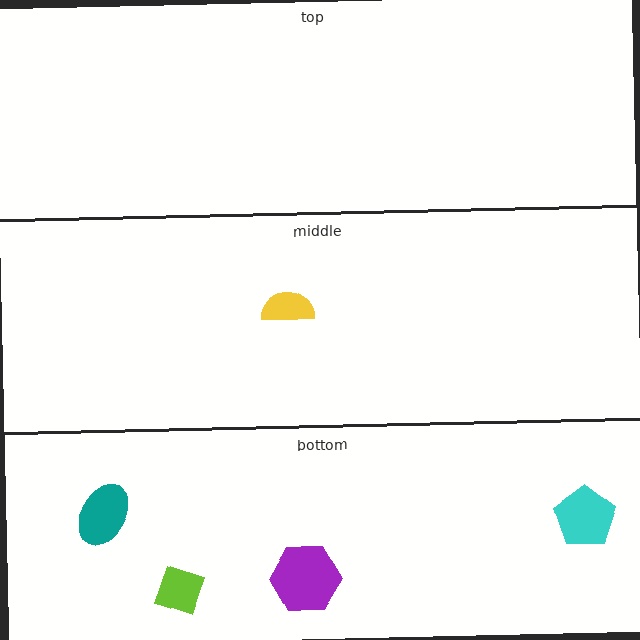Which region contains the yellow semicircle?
The middle region.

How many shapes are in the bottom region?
4.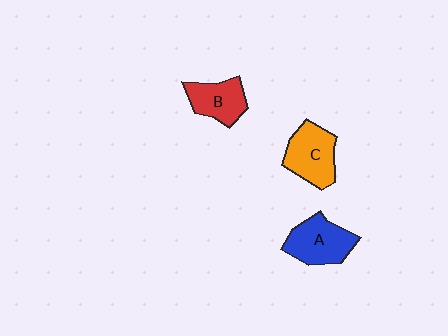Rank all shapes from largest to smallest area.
From largest to smallest: C (orange), A (blue), B (red).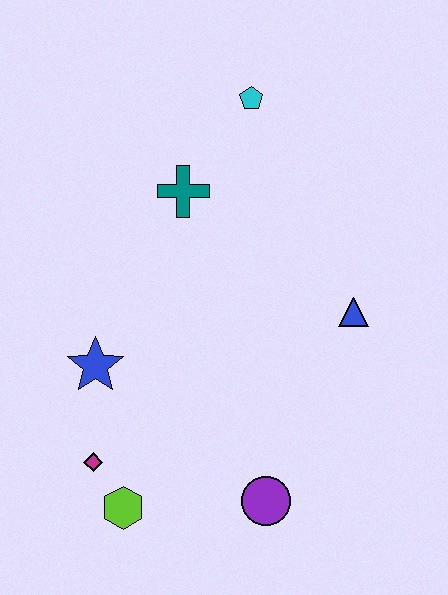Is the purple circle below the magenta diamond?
Yes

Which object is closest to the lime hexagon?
The magenta diamond is closest to the lime hexagon.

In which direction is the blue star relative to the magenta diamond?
The blue star is above the magenta diamond.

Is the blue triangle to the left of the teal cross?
No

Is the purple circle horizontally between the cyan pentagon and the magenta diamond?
No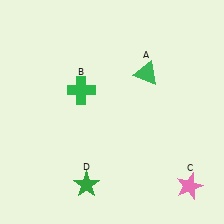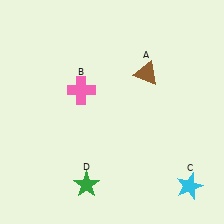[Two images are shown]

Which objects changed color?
A changed from green to brown. B changed from green to pink. C changed from pink to cyan.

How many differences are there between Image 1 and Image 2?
There are 3 differences between the two images.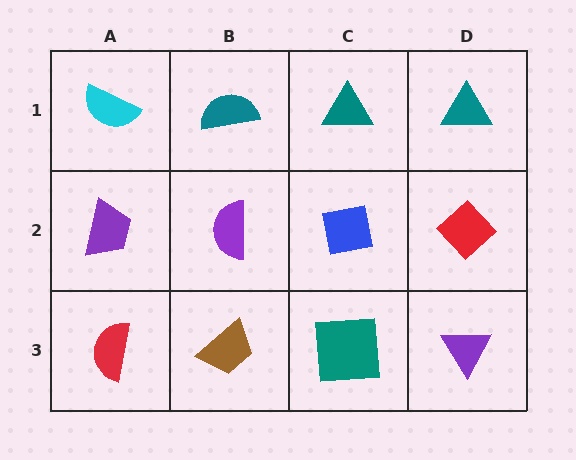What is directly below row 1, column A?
A purple trapezoid.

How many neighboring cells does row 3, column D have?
2.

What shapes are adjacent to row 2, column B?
A teal semicircle (row 1, column B), a brown trapezoid (row 3, column B), a purple trapezoid (row 2, column A), a blue square (row 2, column C).